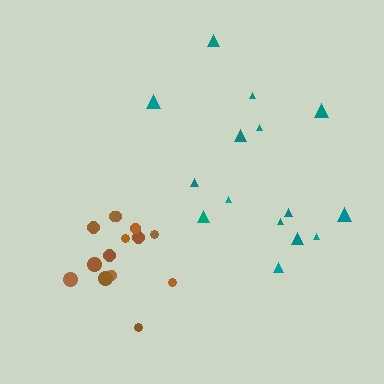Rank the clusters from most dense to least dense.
brown, teal.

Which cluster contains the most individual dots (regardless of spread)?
Teal (15).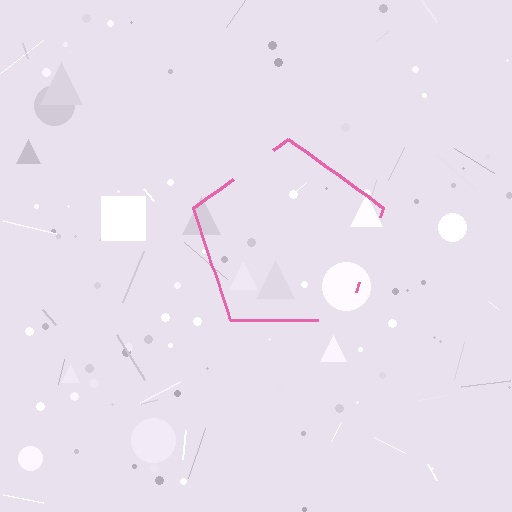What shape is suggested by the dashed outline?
The dashed outline suggests a pentagon.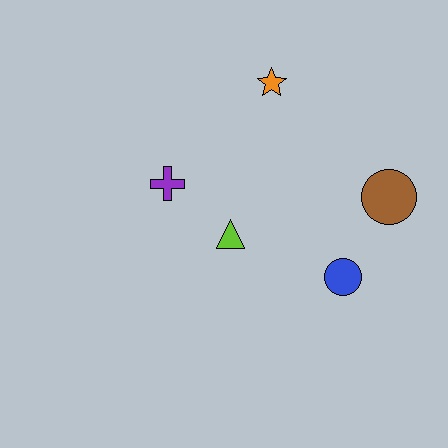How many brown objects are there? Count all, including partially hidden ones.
There is 1 brown object.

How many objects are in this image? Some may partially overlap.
There are 5 objects.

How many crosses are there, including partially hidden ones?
There is 1 cross.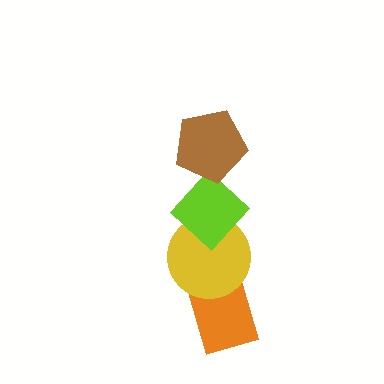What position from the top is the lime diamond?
The lime diamond is 2nd from the top.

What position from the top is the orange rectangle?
The orange rectangle is 4th from the top.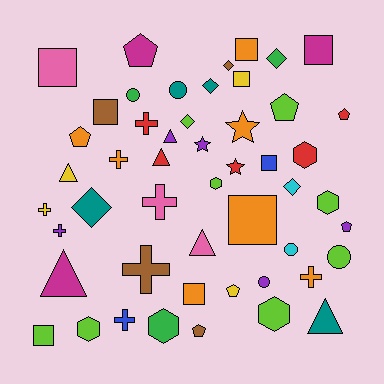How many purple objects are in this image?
There are 5 purple objects.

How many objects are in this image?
There are 50 objects.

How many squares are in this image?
There are 9 squares.